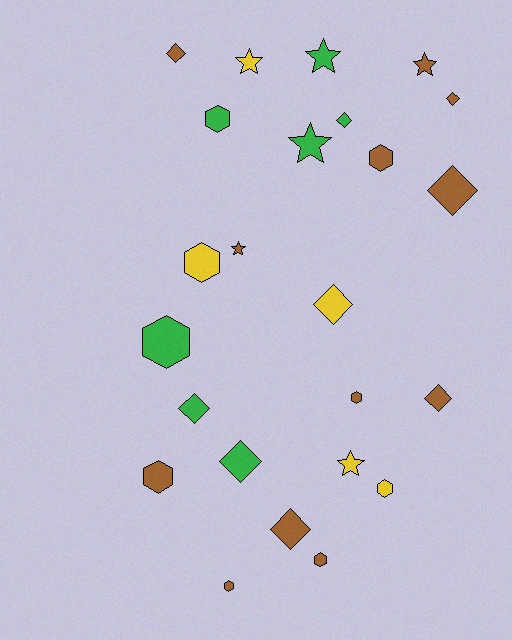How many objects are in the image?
There are 24 objects.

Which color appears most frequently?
Brown, with 12 objects.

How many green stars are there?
There are 2 green stars.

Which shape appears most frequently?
Hexagon, with 9 objects.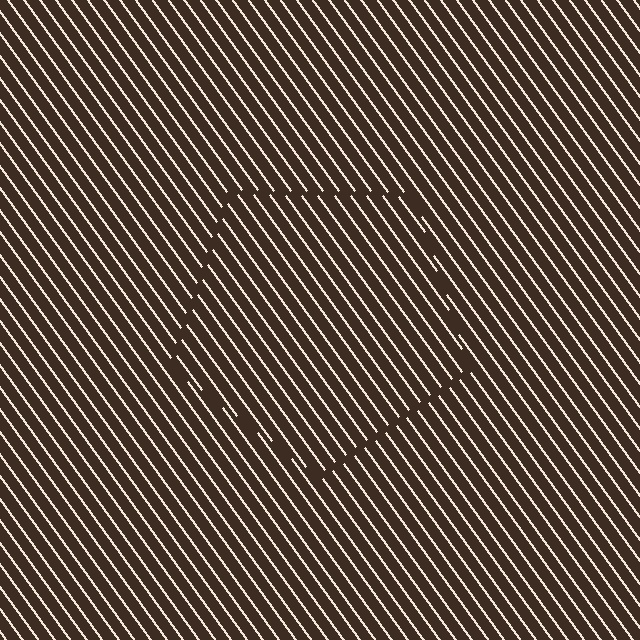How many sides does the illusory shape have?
5 sides — the line-ends trace a pentagon.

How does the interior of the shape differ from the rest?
The interior of the shape contains the same grating, shifted by half a period — the contour is defined by the phase discontinuity where line-ends from the inner and outer gratings abut.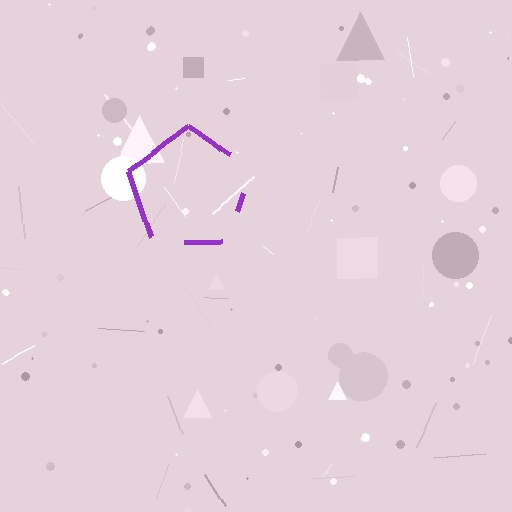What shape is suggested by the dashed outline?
The dashed outline suggests a pentagon.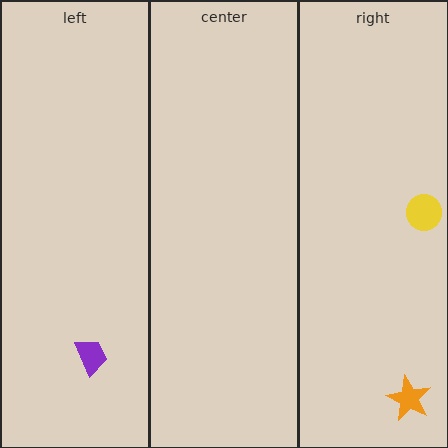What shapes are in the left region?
The purple trapezoid.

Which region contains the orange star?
The right region.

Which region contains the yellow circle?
The right region.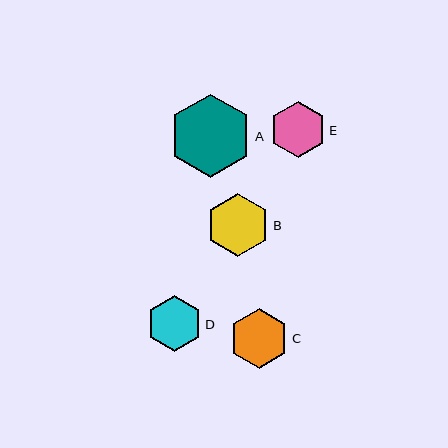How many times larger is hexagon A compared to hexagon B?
Hexagon A is approximately 1.3 times the size of hexagon B.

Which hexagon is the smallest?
Hexagon D is the smallest with a size of approximately 56 pixels.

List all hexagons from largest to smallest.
From largest to smallest: A, B, C, E, D.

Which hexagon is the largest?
Hexagon A is the largest with a size of approximately 83 pixels.